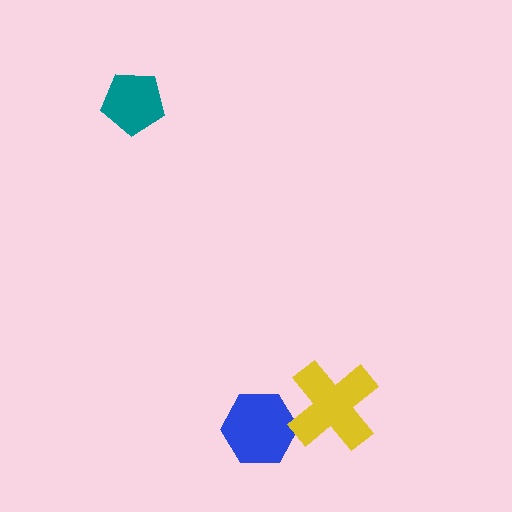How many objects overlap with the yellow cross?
1 object overlaps with the yellow cross.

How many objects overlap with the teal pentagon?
0 objects overlap with the teal pentagon.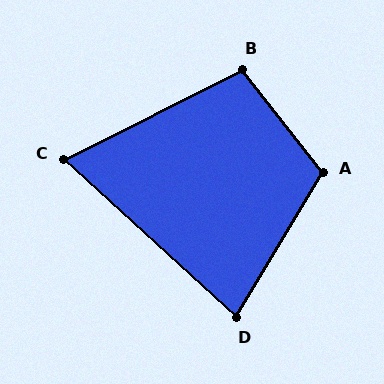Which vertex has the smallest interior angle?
C, at approximately 69 degrees.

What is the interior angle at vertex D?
Approximately 79 degrees (acute).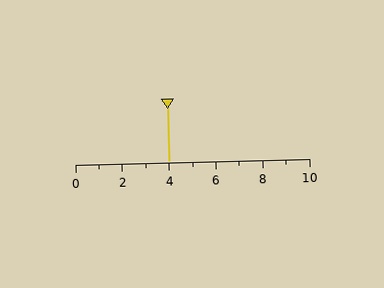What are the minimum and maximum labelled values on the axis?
The axis runs from 0 to 10.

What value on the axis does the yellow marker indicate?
The marker indicates approximately 4.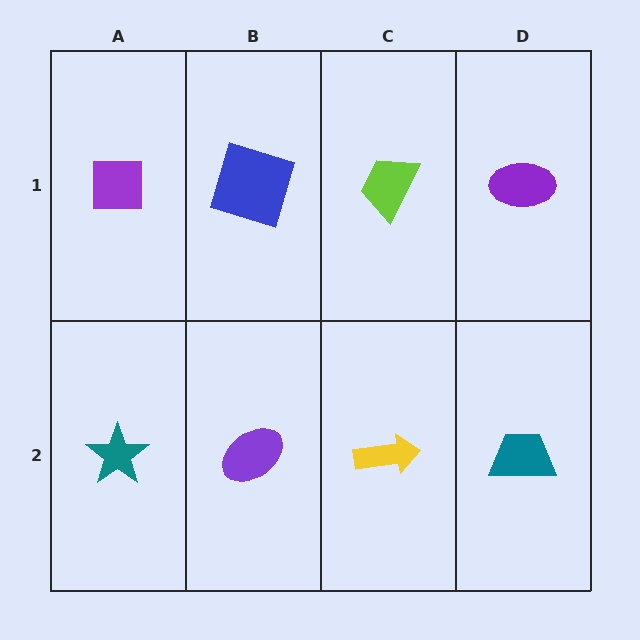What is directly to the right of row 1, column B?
A lime trapezoid.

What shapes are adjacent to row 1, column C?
A yellow arrow (row 2, column C), a blue square (row 1, column B), a purple ellipse (row 1, column D).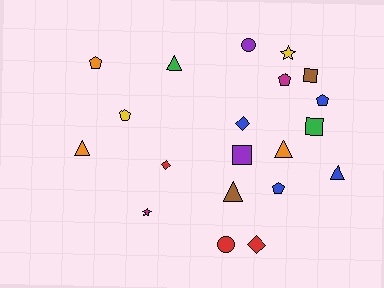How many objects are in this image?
There are 20 objects.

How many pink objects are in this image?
There are no pink objects.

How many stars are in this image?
There are 2 stars.